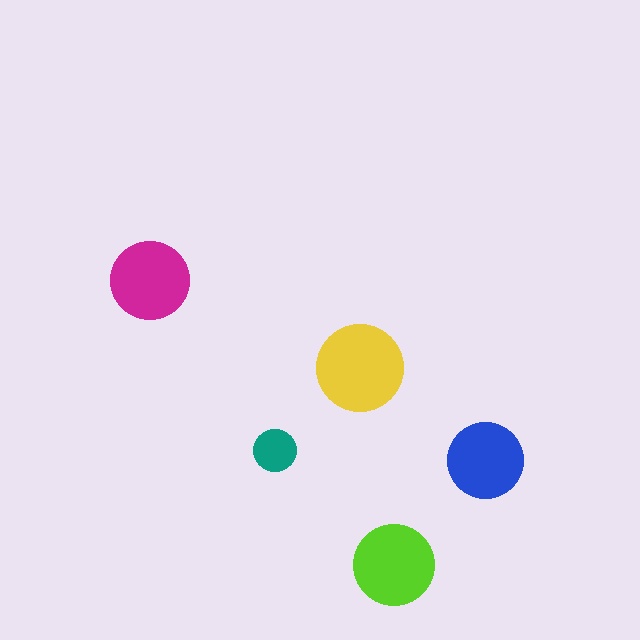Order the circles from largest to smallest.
the yellow one, the lime one, the magenta one, the blue one, the teal one.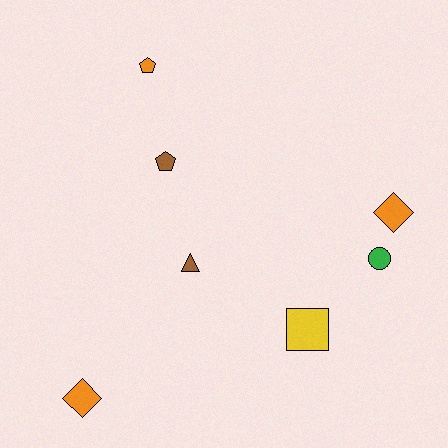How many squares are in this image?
There is 1 square.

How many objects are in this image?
There are 7 objects.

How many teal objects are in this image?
There are no teal objects.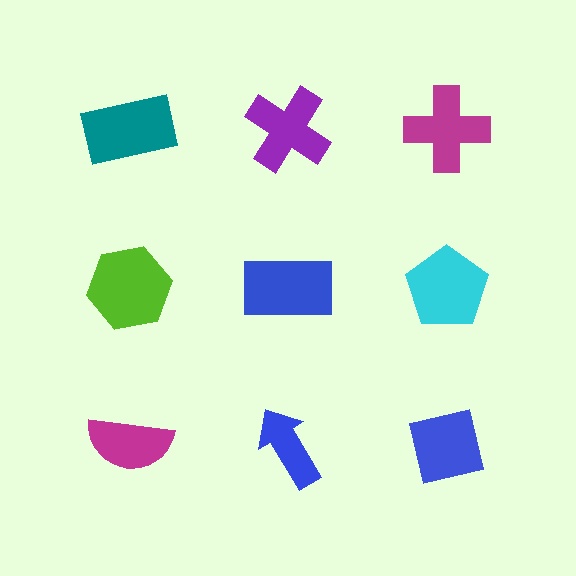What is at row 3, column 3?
A blue square.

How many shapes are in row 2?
3 shapes.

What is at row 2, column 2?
A blue rectangle.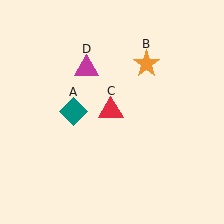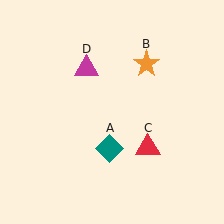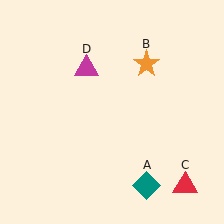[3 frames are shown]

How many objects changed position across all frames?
2 objects changed position: teal diamond (object A), red triangle (object C).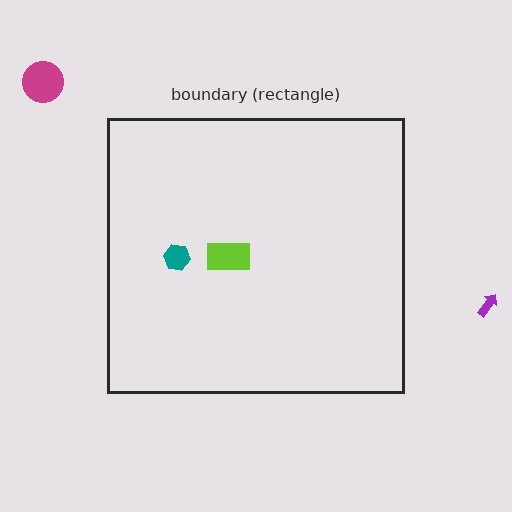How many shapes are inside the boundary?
2 inside, 2 outside.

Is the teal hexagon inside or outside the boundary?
Inside.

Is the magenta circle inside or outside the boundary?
Outside.